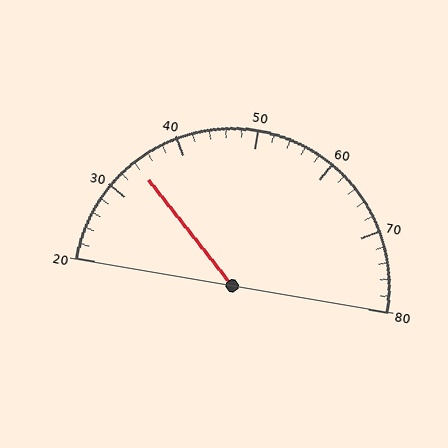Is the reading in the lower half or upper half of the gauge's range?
The reading is in the lower half of the range (20 to 80).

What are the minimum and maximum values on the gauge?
The gauge ranges from 20 to 80.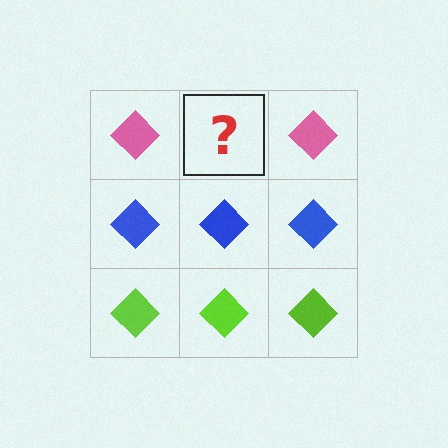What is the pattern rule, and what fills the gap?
The rule is that each row has a consistent color. The gap should be filled with a pink diamond.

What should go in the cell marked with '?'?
The missing cell should contain a pink diamond.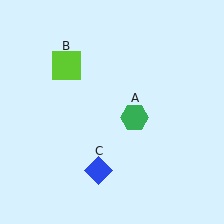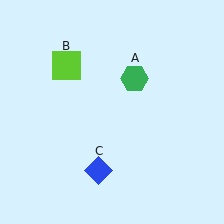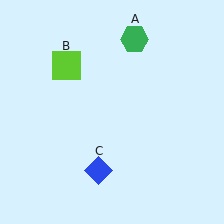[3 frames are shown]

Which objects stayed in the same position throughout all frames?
Lime square (object B) and blue diamond (object C) remained stationary.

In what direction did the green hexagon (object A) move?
The green hexagon (object A) moved up.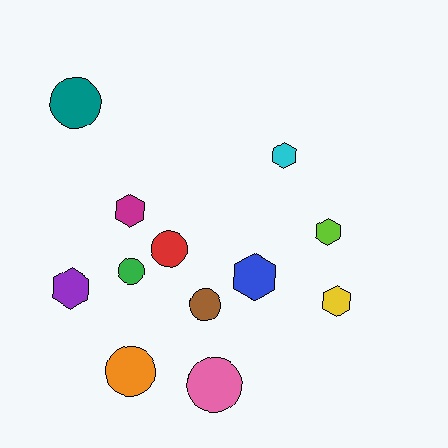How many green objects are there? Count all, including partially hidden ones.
There is 1 green object.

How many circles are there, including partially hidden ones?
There are 6 circles.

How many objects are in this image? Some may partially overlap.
There are 12 objects.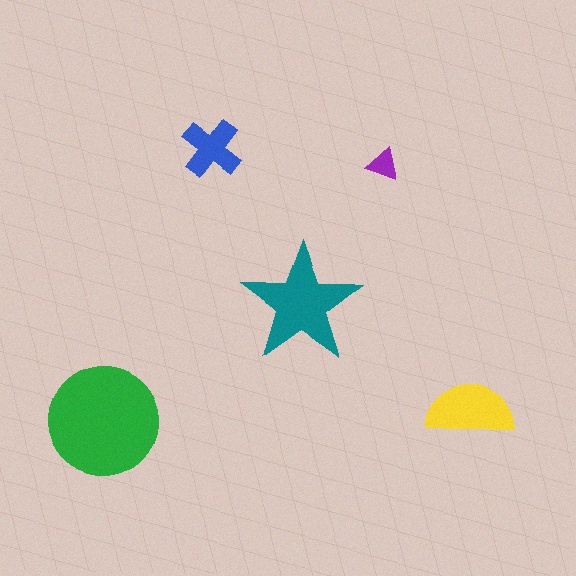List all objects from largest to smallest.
The green circle, the teal star, the yellow semicircle, the blue cross, the purple triangle.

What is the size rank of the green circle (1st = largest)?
1st.